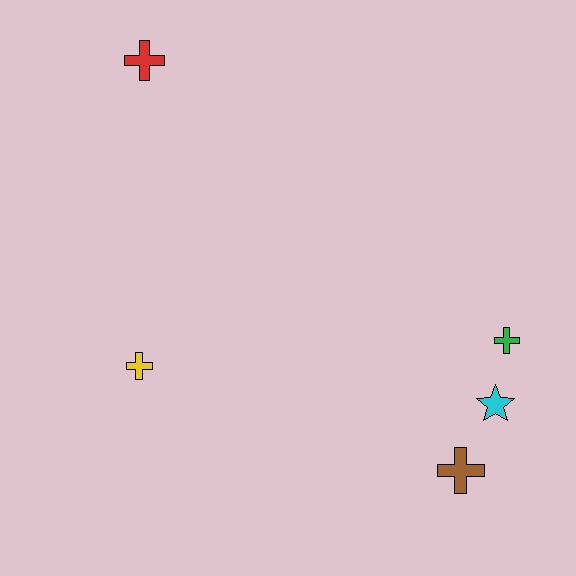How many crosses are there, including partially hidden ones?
There are 4 crosses.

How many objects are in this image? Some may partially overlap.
There are 5 objects.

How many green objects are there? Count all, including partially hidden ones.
There is 1 green object.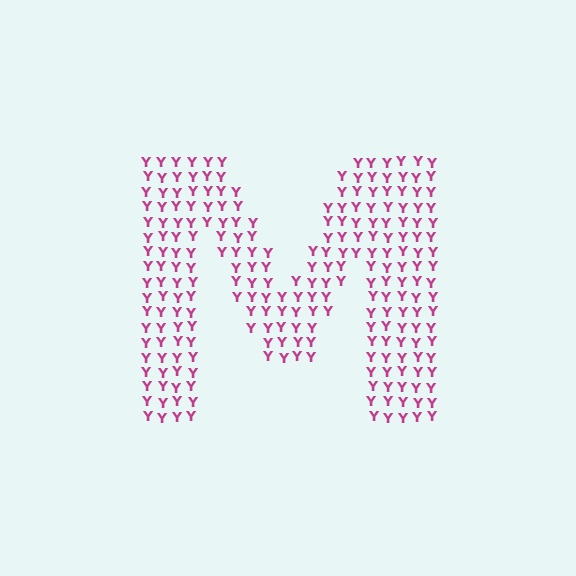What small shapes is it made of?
It is made of small letter Y's.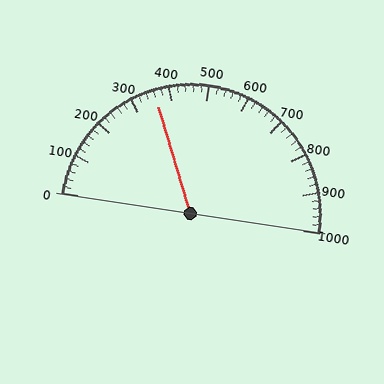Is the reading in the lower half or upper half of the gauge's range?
The reading is in the lower half of the range (0 to 1000).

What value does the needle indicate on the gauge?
The needle indicates approximately 360.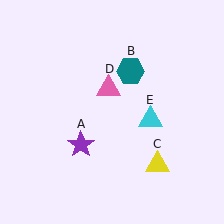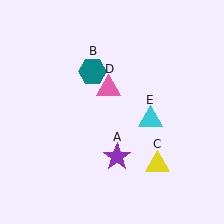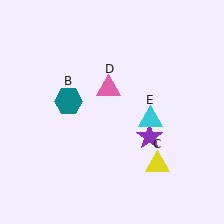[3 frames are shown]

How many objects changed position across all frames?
2 objects changed position: purple star (object A), teal hexagon (object B).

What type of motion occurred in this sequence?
The purple star (object A), teal hexagon (object B) rotated counterclockwise around the center of the scene.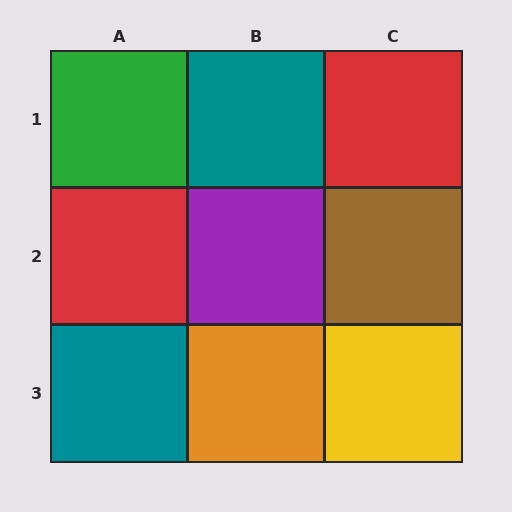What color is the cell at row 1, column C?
Red.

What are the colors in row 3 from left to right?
Teal, orange, yellow.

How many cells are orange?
1 cell is orange.